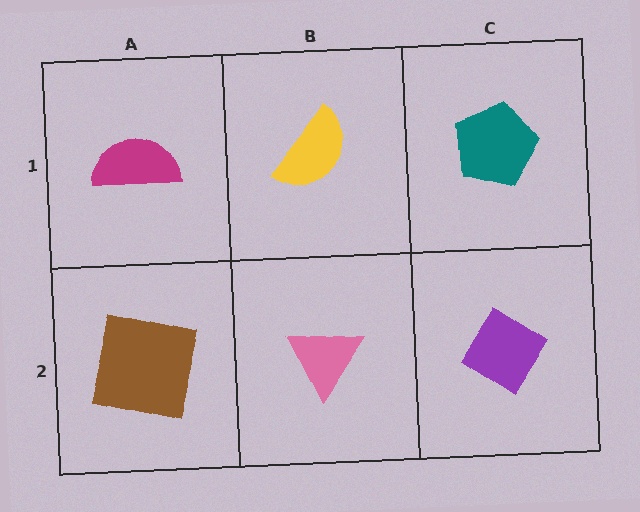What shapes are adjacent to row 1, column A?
A brown square (row 2, column A), a yellow semicircle (row 1, column B).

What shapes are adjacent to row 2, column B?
A yellow semicircle (row 1, column B), a brown square (row 2, column A), a purple diamond (row 2, column C).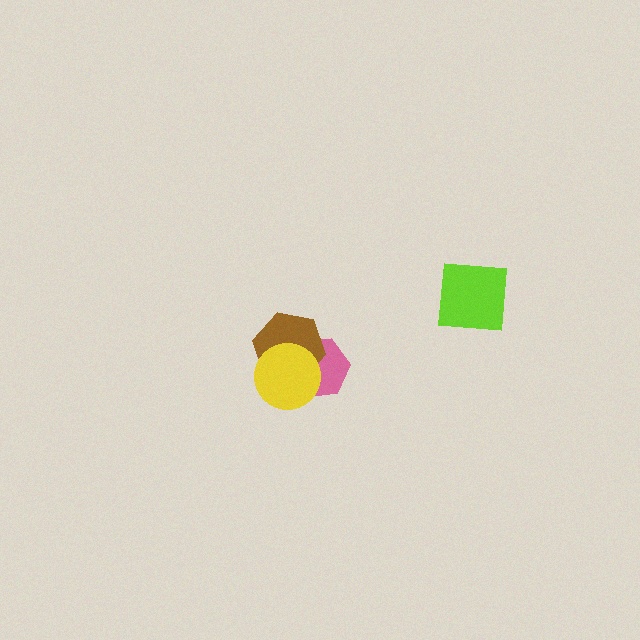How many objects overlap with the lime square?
0 objects overlap with the lime square.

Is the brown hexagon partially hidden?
Yes, it is partially covered by another shape.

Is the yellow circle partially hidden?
No, no other shape covers it.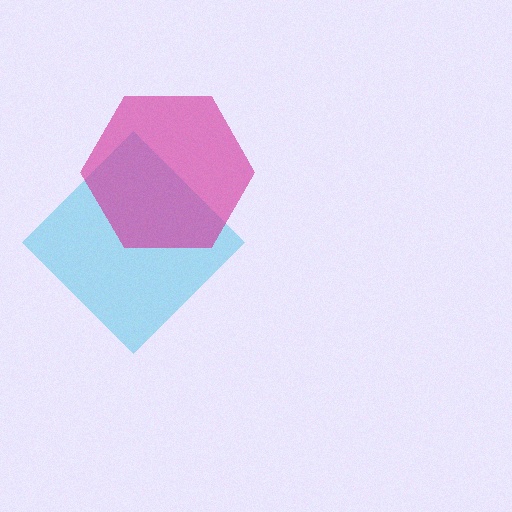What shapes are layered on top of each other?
The layered shapes are: a cyan diamond, a magenta hexagon.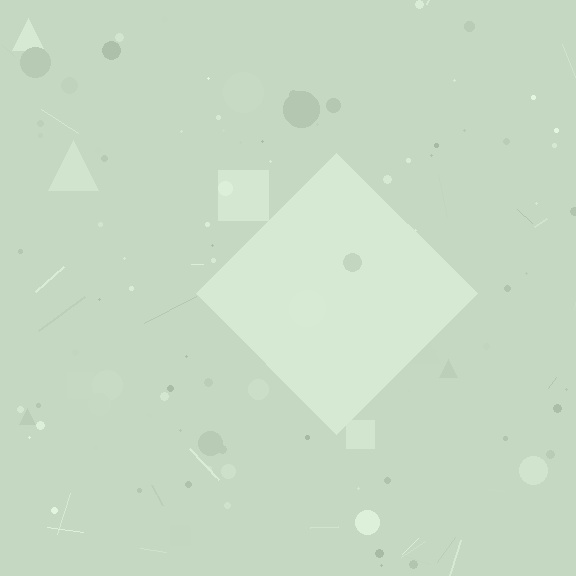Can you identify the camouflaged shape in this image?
The camouflaged shape is a diamond.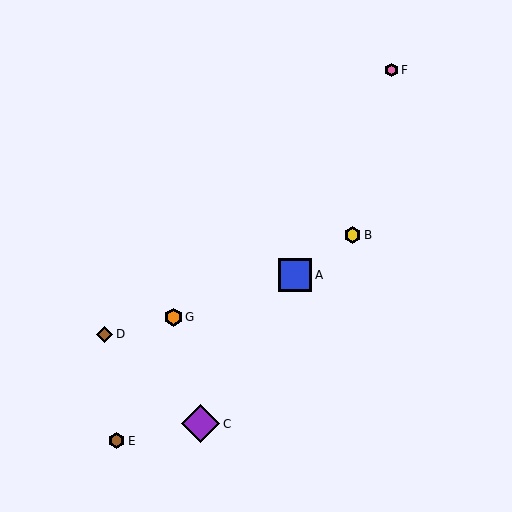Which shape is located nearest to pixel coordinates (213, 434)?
The purple diamond (labeled C) at (201, 424) is nearest to that location.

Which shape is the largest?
The purple diamond (labeled C) is the largest.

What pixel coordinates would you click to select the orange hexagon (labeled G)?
Click at (173, 317) to select the orange hexagon G.